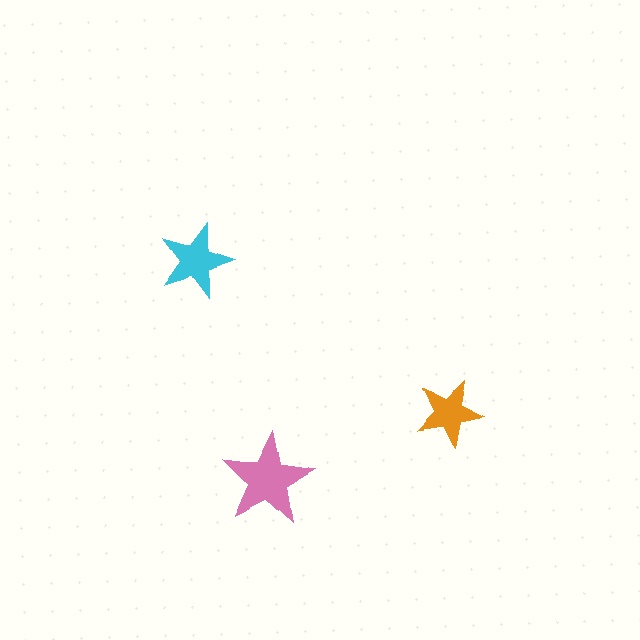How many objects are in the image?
There are 3 objects in the image.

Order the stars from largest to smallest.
the pink one, the cyan one, the orange one.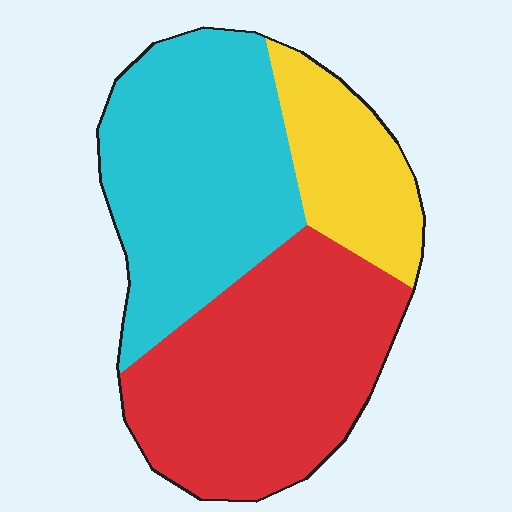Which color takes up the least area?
Yellow, at roughly 20%.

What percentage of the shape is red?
Red takes up about two fifths (2/5) of the shape.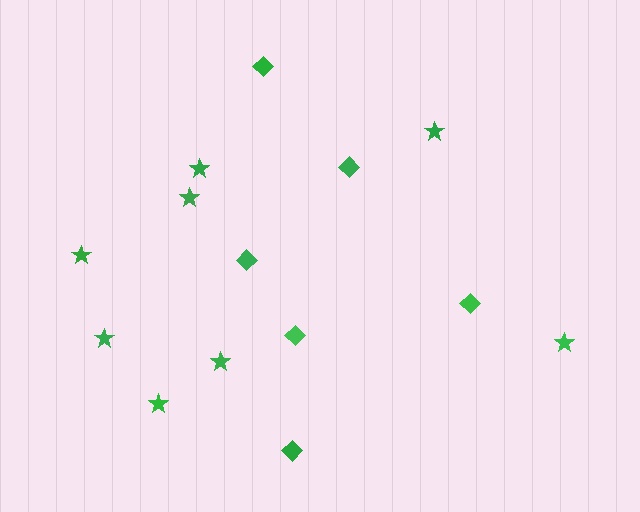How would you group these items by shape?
There are 2 groups: one group of stars (8) and one group of diamonds (6).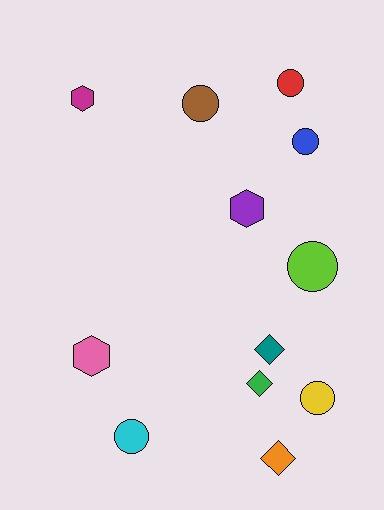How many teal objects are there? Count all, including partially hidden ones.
There is 1 teal object.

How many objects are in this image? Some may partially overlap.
There are 12 objects.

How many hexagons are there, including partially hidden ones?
There are 3 hexagons.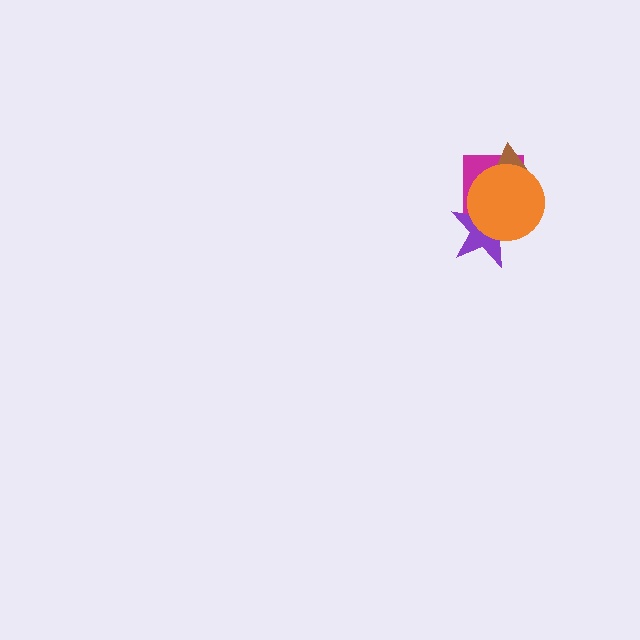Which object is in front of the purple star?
The orange circle is in front of the purple star.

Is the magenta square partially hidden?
Yes, it is partially covered by another shape.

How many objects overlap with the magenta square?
3 objects overlap with the magenta square.